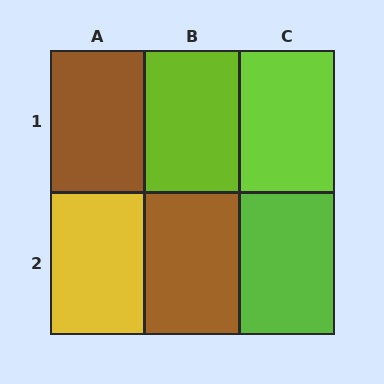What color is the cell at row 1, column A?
Brown.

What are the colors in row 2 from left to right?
Yellow, brown, lime.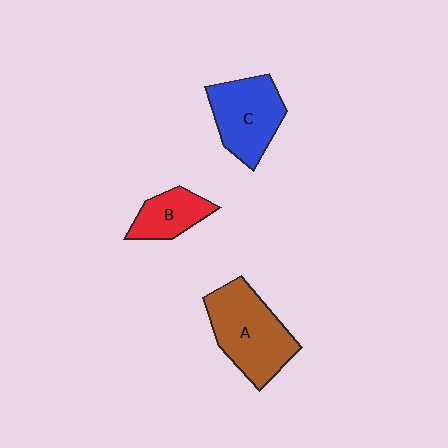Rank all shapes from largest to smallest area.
From largest to smallest: A (brown), C (blue), B (red).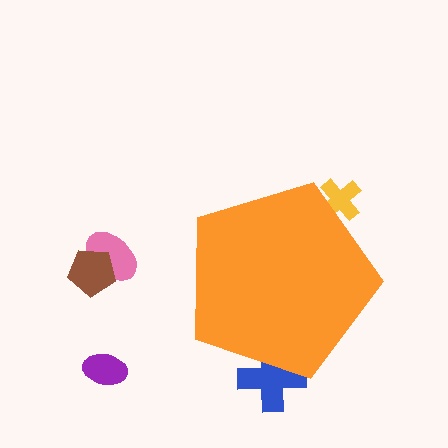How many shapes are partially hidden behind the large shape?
2 shapes are partially hidden.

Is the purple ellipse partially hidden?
No, the purple ellipse is fully visible.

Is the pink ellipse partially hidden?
No, the pink ellipse is fully visible.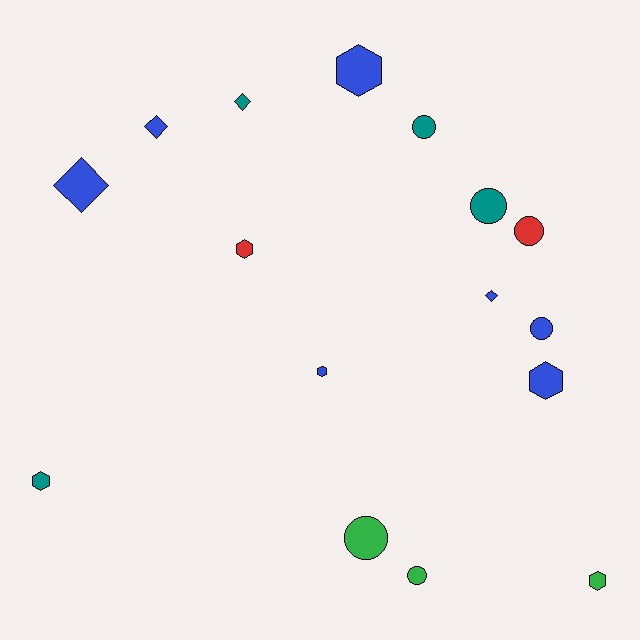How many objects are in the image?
There are 16 objects.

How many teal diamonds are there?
There is 1 teal diamond.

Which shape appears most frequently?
Circle, with 6 objects.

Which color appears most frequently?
Blue, with 7 objects.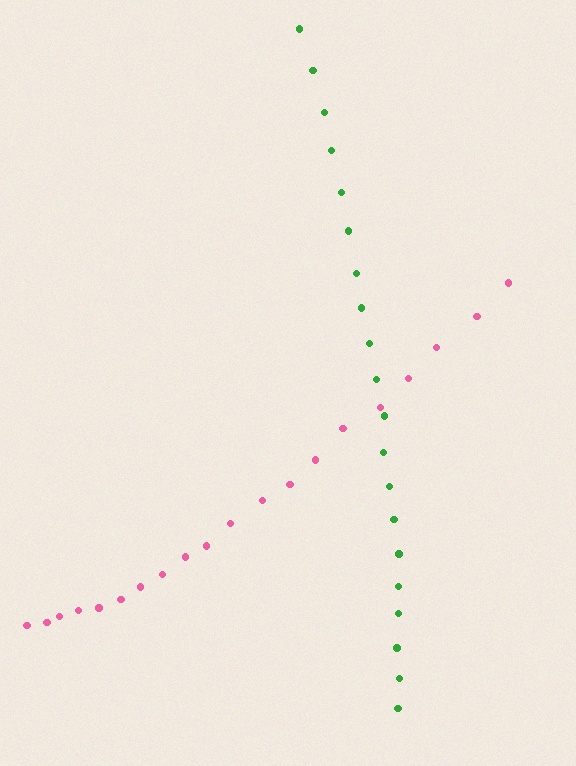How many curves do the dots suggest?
There are 2 distinct paths.